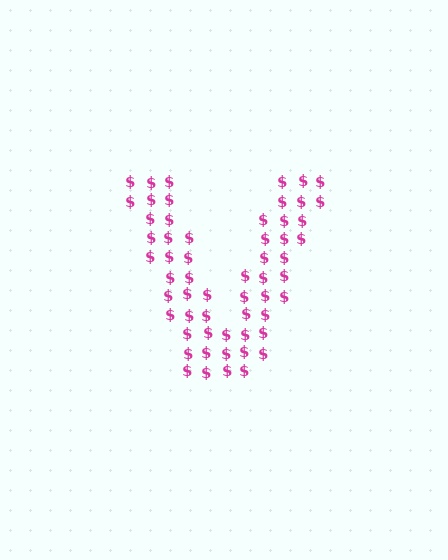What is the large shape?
The large shape is the letter V.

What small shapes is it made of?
It is made of small dollar signs.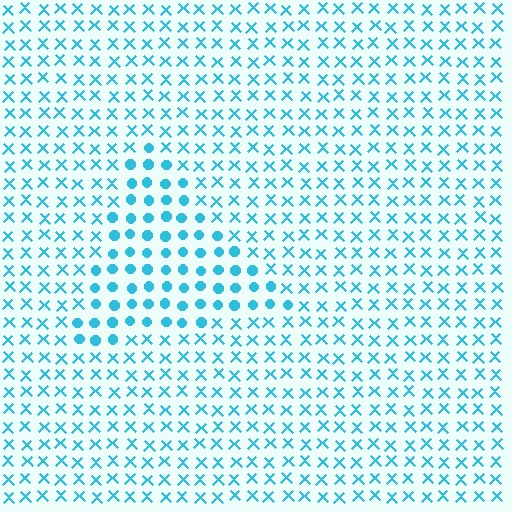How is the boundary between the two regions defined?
The boundary is defined by a change in element shape: circles inside vs. X marks outside. All elements share the same color and spacing.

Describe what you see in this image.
The image is filled with small cyan elements arranged in a uniform grid. A triangle-shaped region contains circles, while the surrounding area contains X marks. The boundary is defined purely by the change in element shape.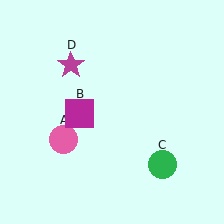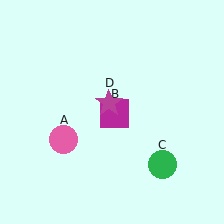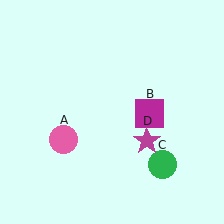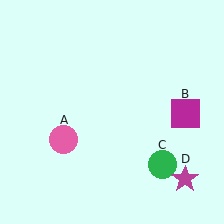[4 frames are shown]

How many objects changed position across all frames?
2 objects changed position: magenta square (object B), magenta star (object D).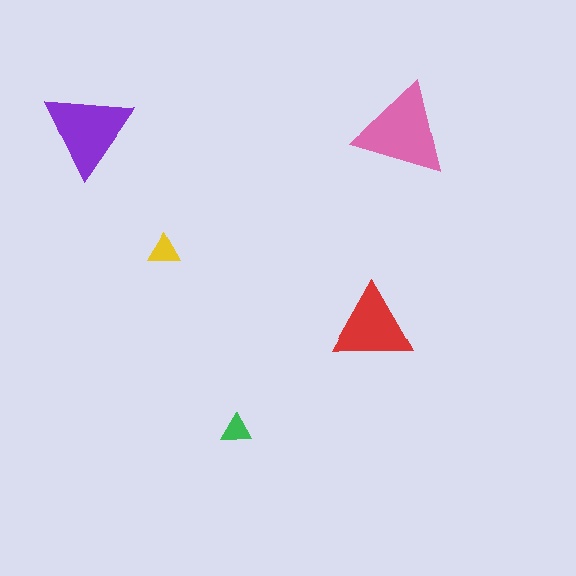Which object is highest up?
The purple triangle is topmost.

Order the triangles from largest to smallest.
the pink one, the purple one, the red one, the yellow one, the green one.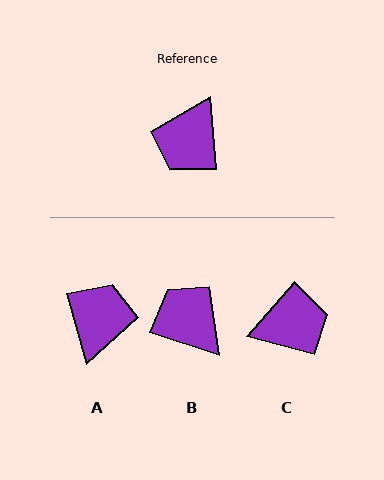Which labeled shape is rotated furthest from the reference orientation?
A, about 169 degrees away.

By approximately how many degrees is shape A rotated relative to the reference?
Approximately 169 degrees clockwise.